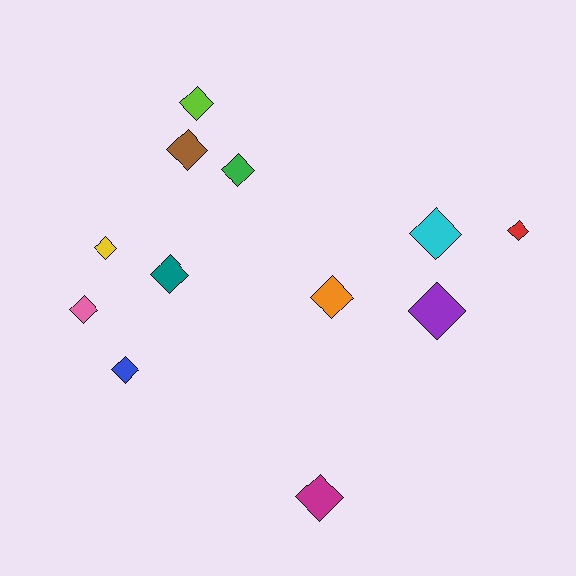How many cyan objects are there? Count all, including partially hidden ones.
There is 1 cyan object.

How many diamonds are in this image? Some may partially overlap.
There are 12 diamonds.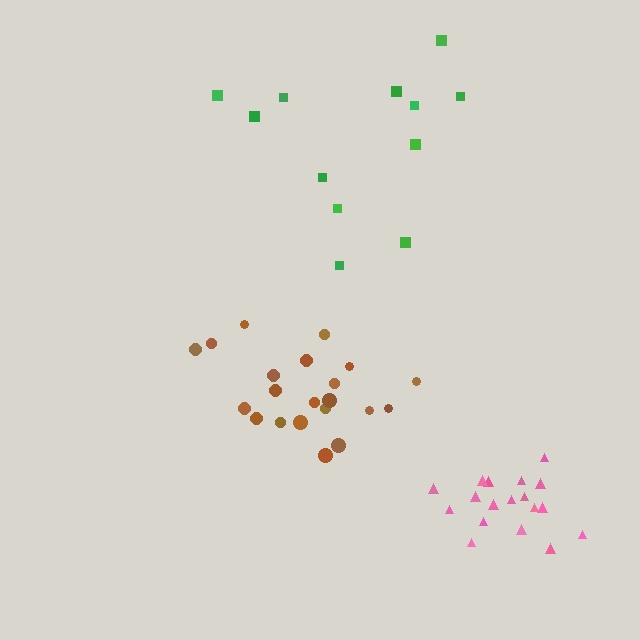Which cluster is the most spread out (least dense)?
Green.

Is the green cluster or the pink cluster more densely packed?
Pink.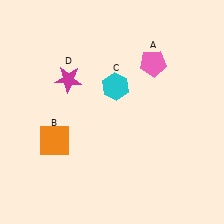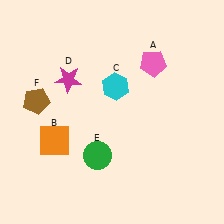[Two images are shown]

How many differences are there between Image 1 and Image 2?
There are 2 differences between the two images.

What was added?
A green circle (E), a brown pentagon (F) were added in Image 2.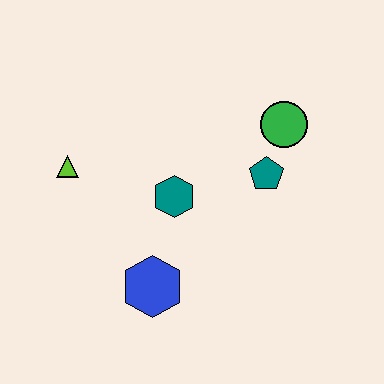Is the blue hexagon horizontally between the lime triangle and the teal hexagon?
Yes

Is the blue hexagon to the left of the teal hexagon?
Yes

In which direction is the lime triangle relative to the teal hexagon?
The lime triangle is to the left of the teal hexagon.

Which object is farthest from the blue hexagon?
The green circle is farthest from the blue hexagon.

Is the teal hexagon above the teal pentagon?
No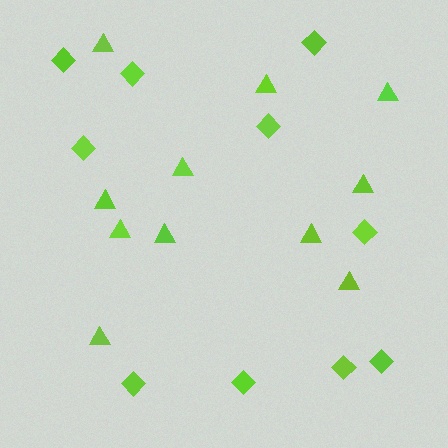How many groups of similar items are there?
There are 2 groups: one group of diamonds (10) and one group of triangles (11).